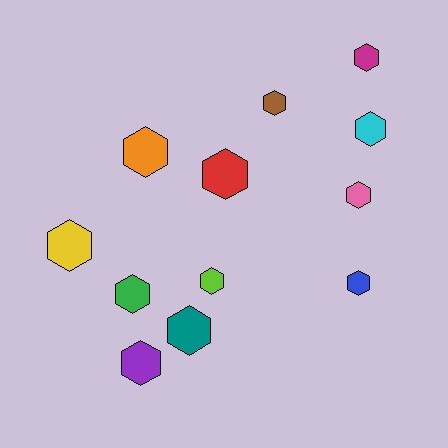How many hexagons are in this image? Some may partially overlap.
There are 12 hexagons.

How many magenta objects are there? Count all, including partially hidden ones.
There is 1 magenta object.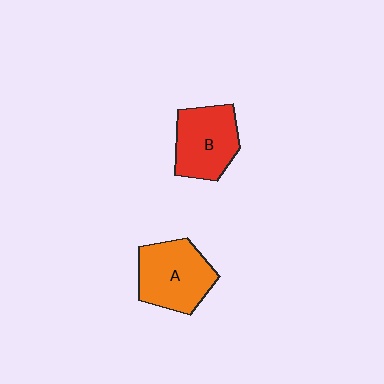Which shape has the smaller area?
Shape B (red).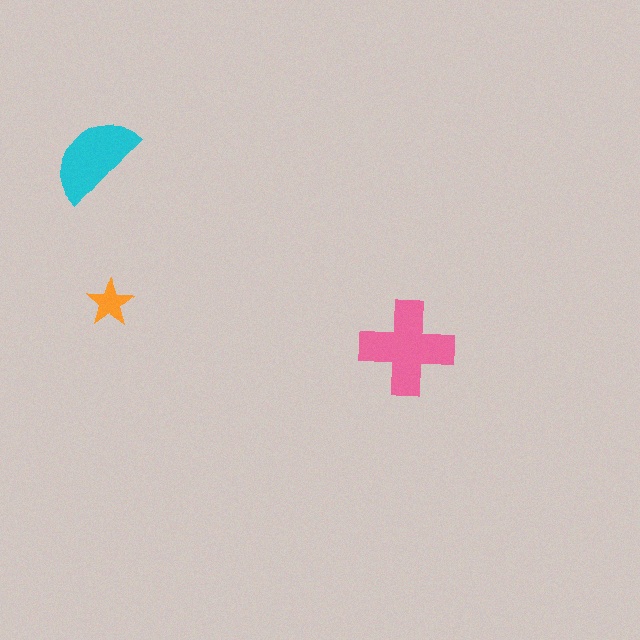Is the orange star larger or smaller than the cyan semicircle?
Smaller.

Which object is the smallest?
The orange star.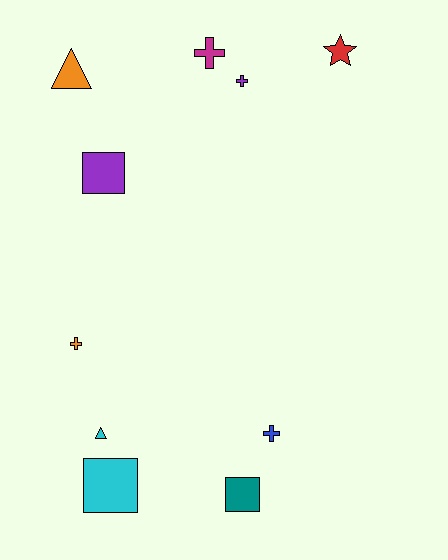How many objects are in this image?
There are 10 objects.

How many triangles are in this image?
There are 2 triangles.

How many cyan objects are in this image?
There are 2 cyan objects.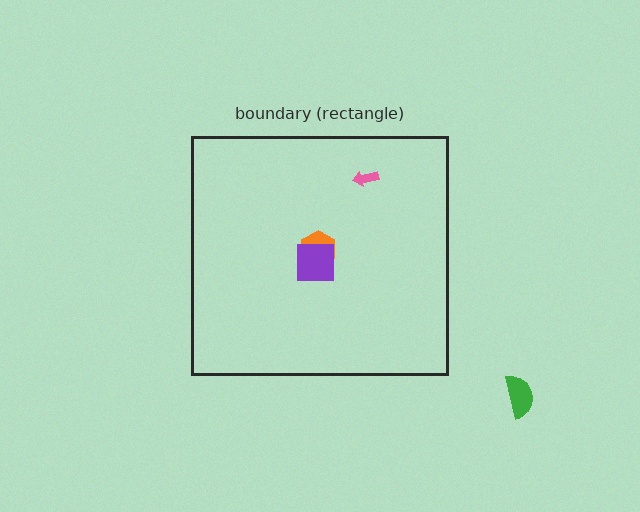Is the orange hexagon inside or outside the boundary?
Inside.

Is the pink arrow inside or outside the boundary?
Inside.